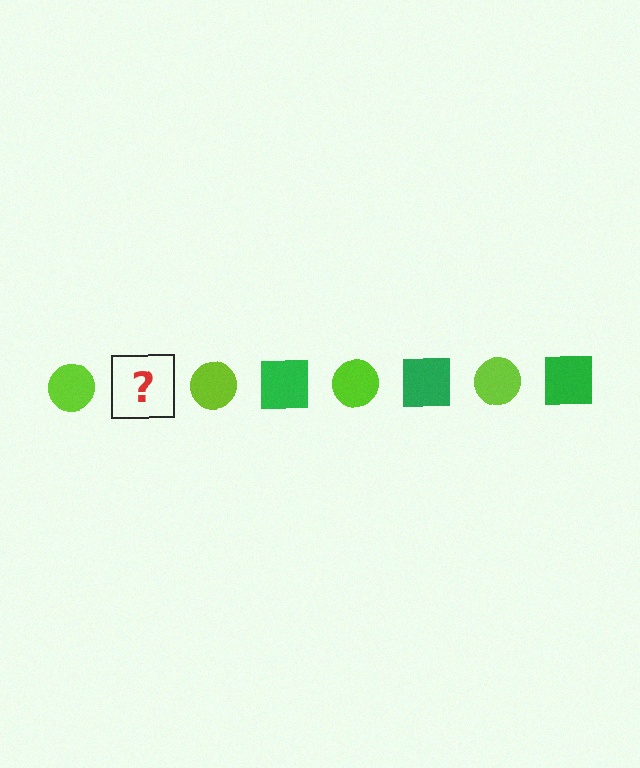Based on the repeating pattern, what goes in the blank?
The blank should be a green square.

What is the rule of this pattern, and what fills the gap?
The rule is that the pattern alternates between lime circle and green square. The gap should be filled with a green square.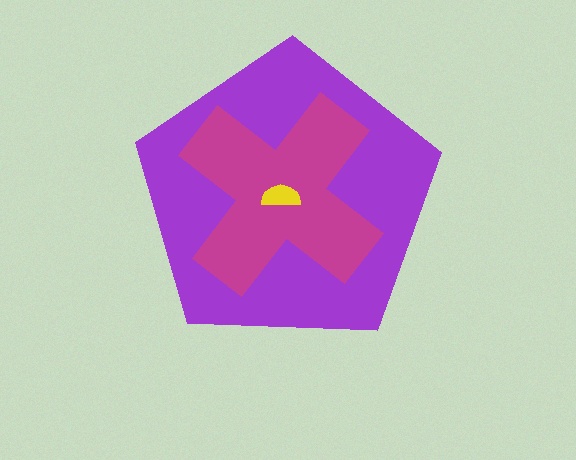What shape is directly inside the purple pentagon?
The magenta cross.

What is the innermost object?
The yellow semicircle.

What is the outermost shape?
The purple pentagon.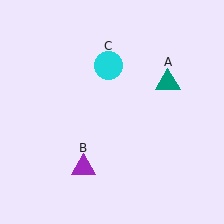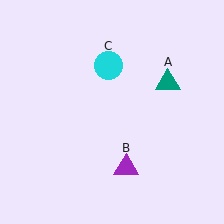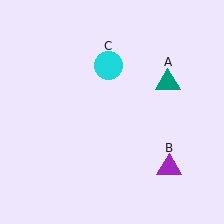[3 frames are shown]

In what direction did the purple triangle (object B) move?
The purple triangle (object B) moved right.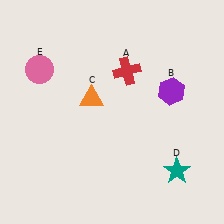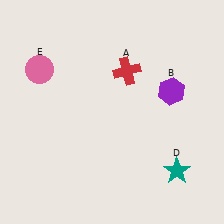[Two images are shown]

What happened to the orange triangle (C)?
The orange triangle (C) was removed in Image 2. It was in the top-left area of Image 1.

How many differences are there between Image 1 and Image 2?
There is 1 difference between the two images.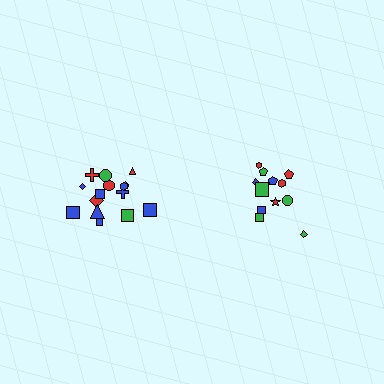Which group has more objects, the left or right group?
The left group.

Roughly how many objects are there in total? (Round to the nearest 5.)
Roughly 25 objects in total.